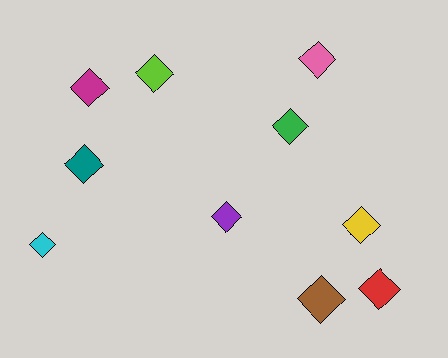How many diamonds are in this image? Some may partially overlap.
There are 10 diamonds.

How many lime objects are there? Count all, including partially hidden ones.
There is 1 lime object.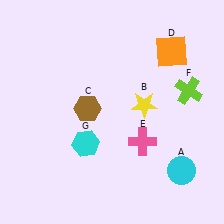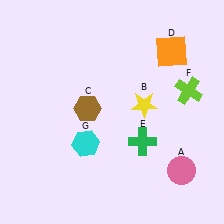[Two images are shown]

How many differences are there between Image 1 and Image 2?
There are 2 differences between the two images.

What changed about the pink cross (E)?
In Image 1, E is pink. In Image 2, it changed to green.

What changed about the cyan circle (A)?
In Image 1, A is cyan. In Image 2, it changed to pink.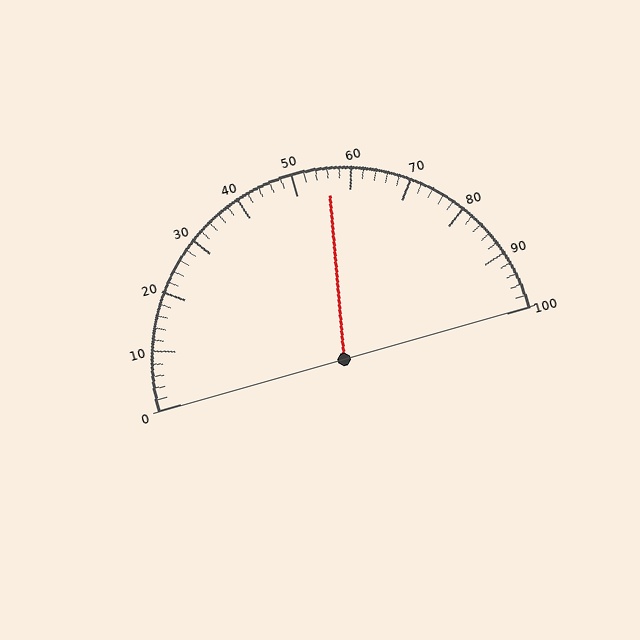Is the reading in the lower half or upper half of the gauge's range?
The reading is in the upper half of the range (0 to 100).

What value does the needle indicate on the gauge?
The needle indicates approximately 56.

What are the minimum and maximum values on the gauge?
The gauge ranges from 0 to 100.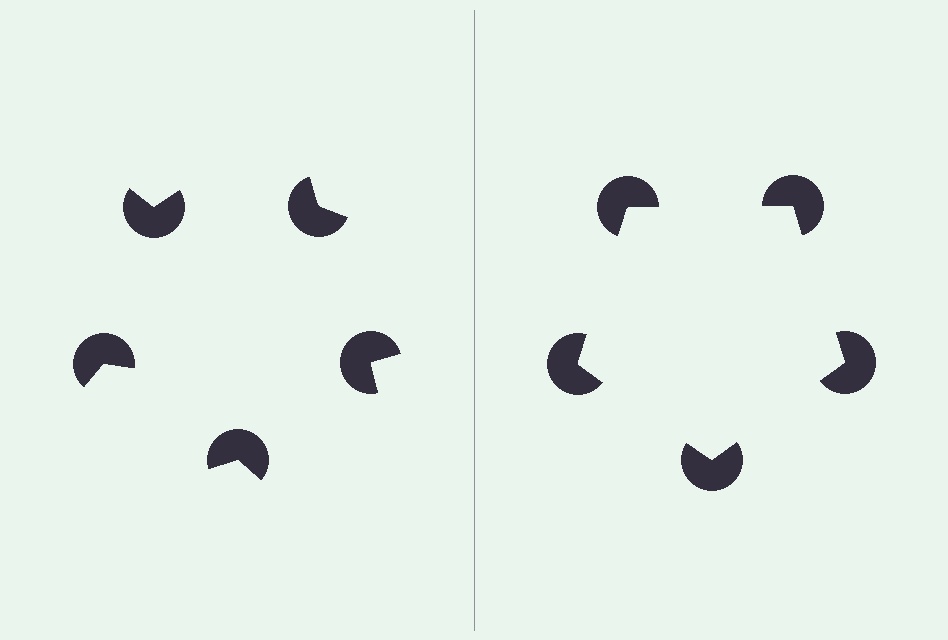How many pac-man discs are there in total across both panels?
10 — 5 on each side.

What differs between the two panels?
The pac-man discs are positioned identically on both sides; only the wedge orientations differ. On the right they align to a pentagon; on the left they are misaligned.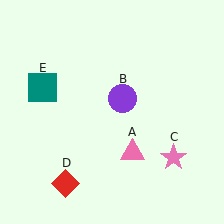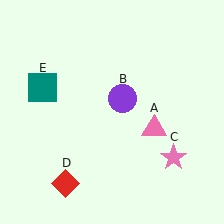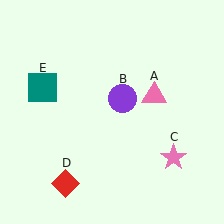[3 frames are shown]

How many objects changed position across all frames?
1 object changed position: pink triangle (object A).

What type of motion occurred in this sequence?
The pink triangle (object A) rotated counterclockwise around the center of the scene.